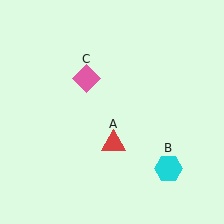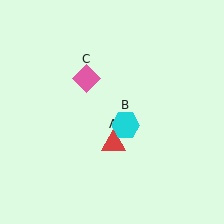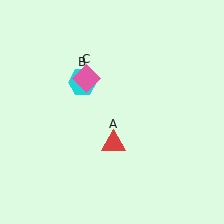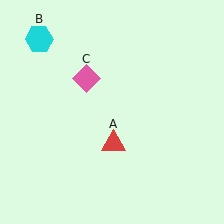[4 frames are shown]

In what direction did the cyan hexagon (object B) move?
The cyan hexagon (object B) moved up and to the left.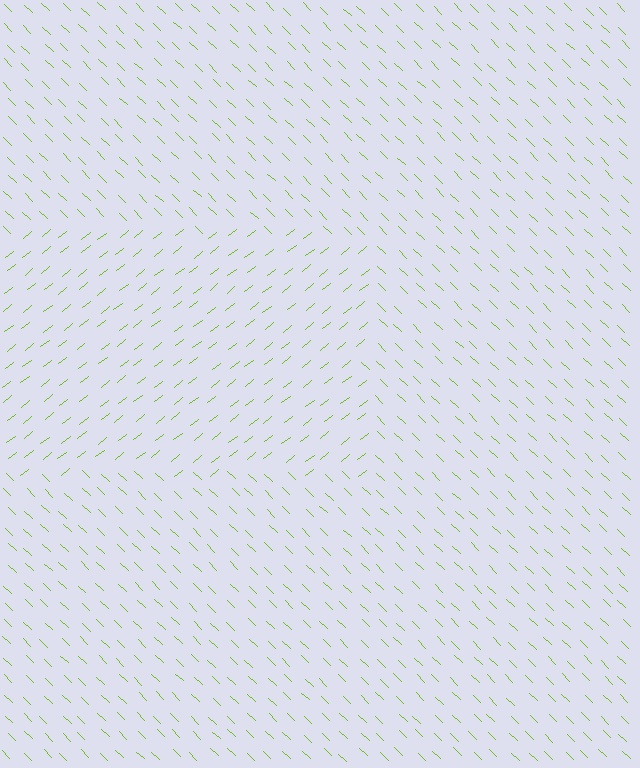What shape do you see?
I see a rectangle.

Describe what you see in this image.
The image is filled with small lime line segments. A rectangle region in the image has lines oriented differently from the surrounding lines, creating a visible texture boundary.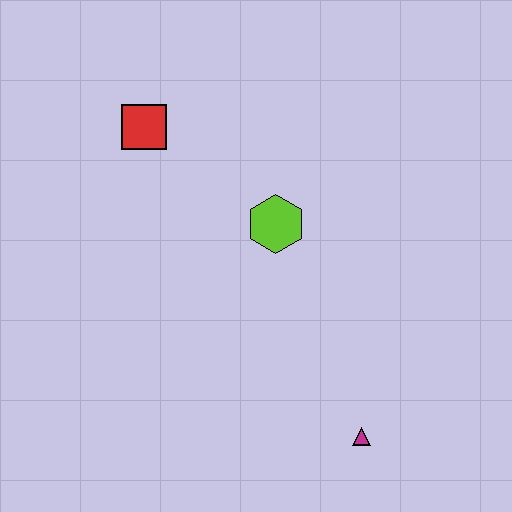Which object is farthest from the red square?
The magenta triangle is farthest from the red square.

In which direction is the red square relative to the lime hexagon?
The red square is to the left of the lime hexagon.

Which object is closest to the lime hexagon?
The red square is closest to the lime hexagon.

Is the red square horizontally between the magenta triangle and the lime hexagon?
No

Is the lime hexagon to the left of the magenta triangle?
Yes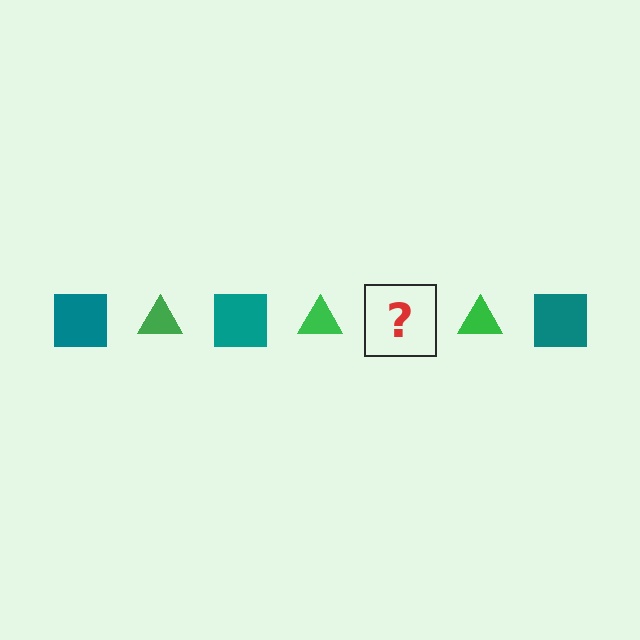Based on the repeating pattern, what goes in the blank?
The blank should be a teal square.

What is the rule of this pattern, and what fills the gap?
The rule is that the pattern alternates between teal square and green triangle. The gap should be filled with a teal square.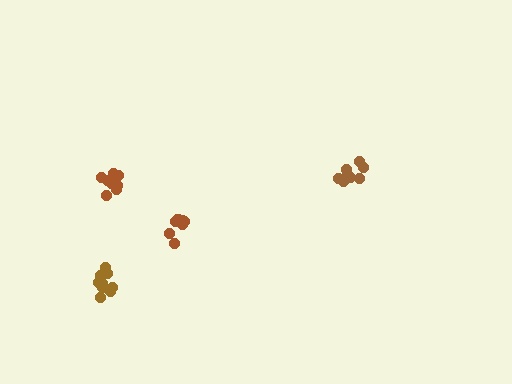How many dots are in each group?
Group 1: 10 dots, Group 2: 8 dots, Group 3: 9 dots, Group 4: 8 dots (35 total).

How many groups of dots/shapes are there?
There are 4 groups.